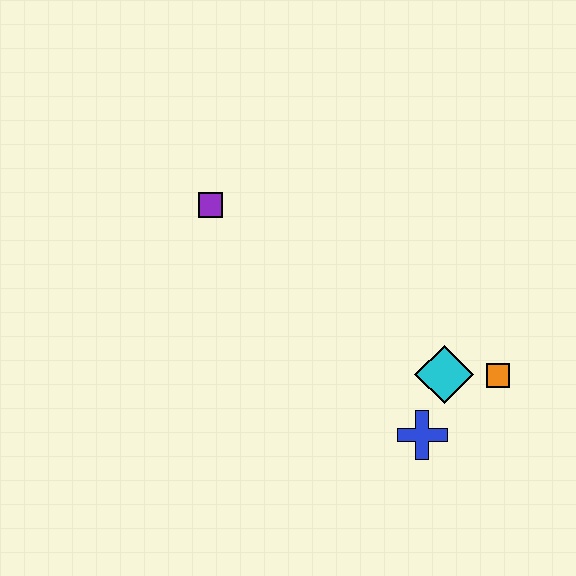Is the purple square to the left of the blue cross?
Yes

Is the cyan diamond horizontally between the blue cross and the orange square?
Yes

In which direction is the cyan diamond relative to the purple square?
The cyan diamond is to the right of the purple square.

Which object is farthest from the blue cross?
The purple square is farthest from the blue cross.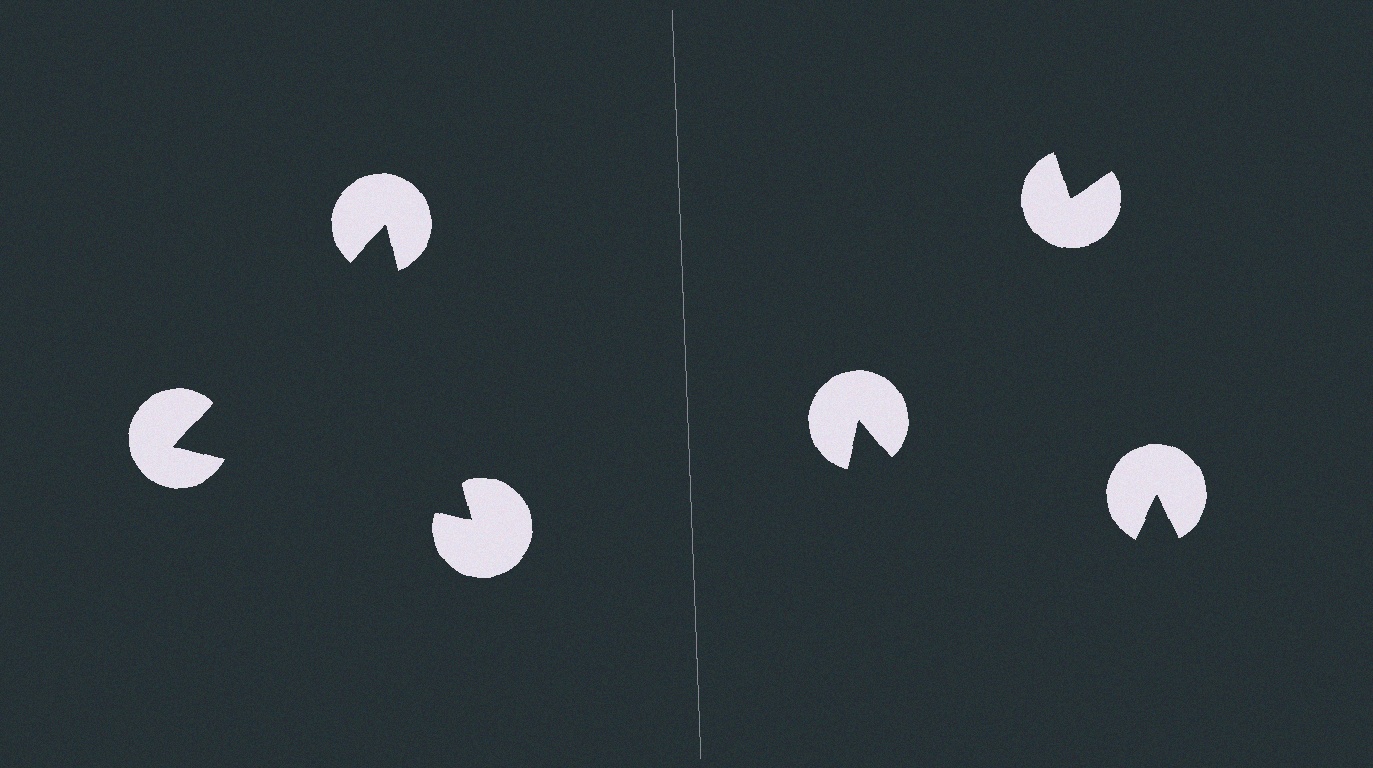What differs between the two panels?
The pac-man discs are positioned identically on both sides; only the wedge orientations differ. On the left they align to a triangle; on the right they are misaligned.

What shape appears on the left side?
An illusory triangle.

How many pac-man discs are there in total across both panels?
6 — 3 on each side.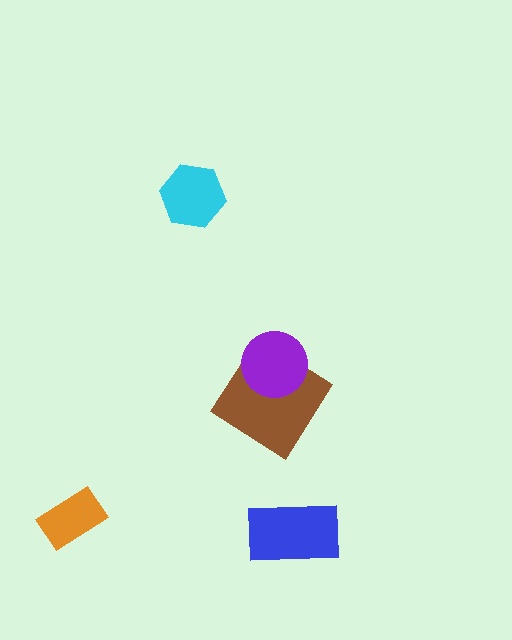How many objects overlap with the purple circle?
1 object overlaps with the purple circle.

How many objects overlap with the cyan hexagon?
0 objects overlap with the cyan hexagon.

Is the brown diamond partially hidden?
Yes, it is partially covered by another shape.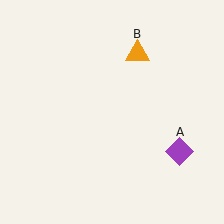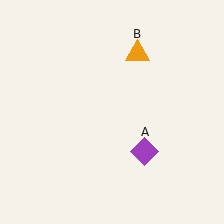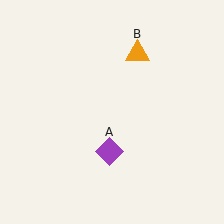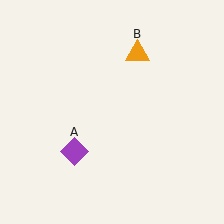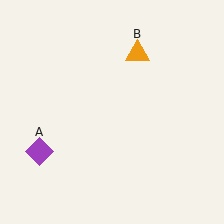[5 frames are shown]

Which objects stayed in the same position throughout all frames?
Orange triangle (object B) remained stationary.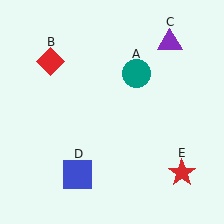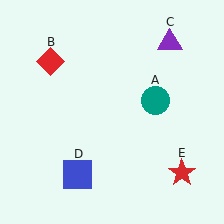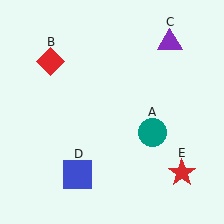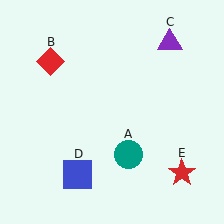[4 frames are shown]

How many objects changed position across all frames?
1 object changed position: teal circle (object A).